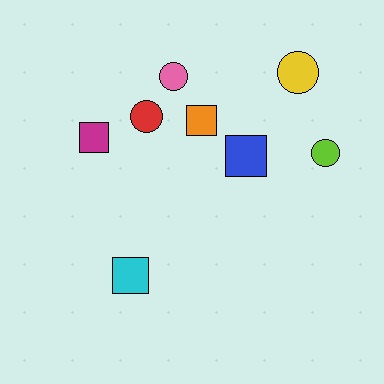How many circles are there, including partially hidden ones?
There are 4 circles.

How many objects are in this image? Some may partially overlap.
There are 8 objects.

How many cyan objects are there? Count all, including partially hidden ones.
There is 1 cyan object.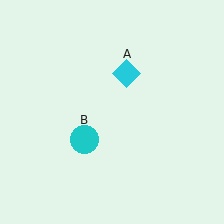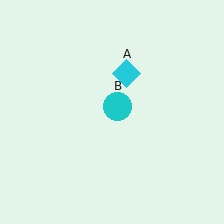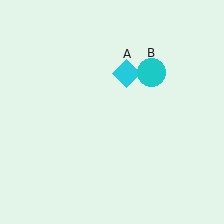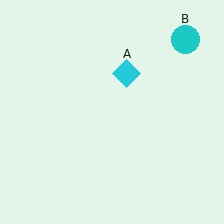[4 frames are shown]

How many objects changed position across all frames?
1 object changed position: cyan circle (object B).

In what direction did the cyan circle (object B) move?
The cyan circle (object B) moved up and to the right.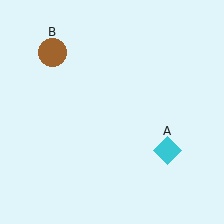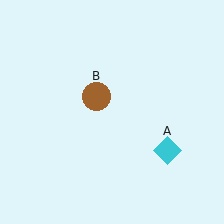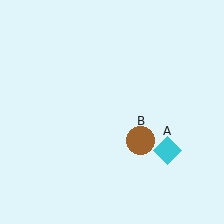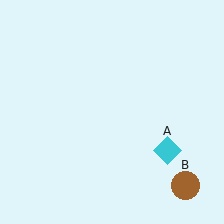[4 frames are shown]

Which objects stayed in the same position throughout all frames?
Cyan diamond (object A) remained stationary.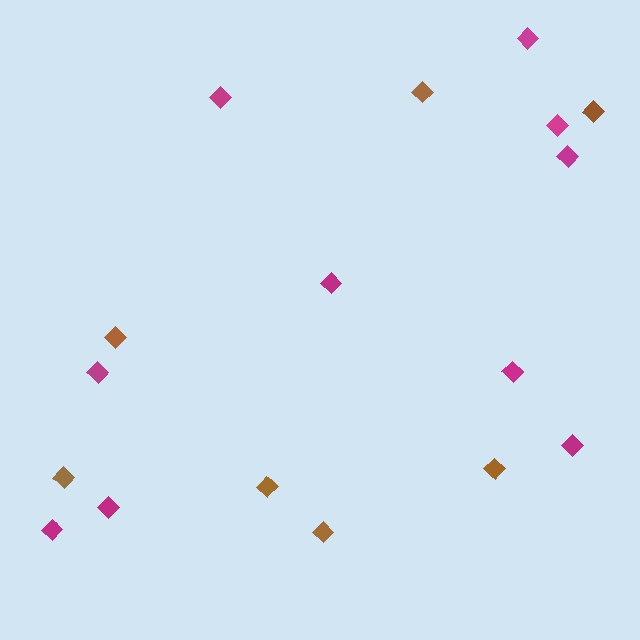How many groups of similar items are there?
There are 2 groups: one group of brown diamonds (7) and one group of magenta diamonds (10).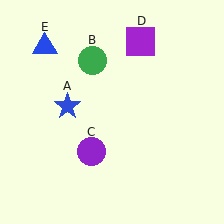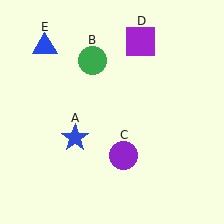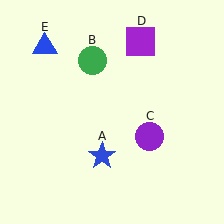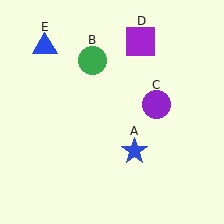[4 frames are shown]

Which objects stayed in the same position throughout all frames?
Green circle (object B) and purple square (object D) and blue triangle (object E) remained stationary.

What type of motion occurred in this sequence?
The blue star (object A), purple circle (object C) rotated counterclockwise around the center of the scene.